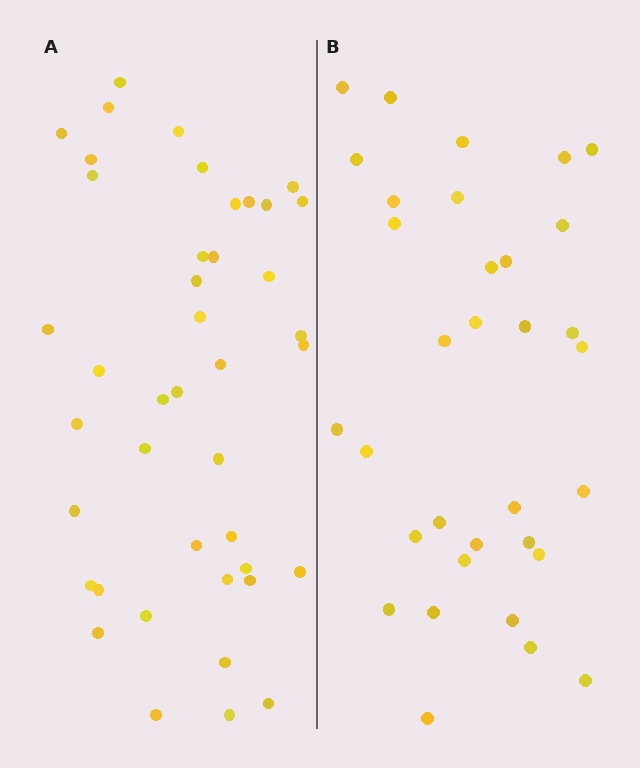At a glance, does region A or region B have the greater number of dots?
Region A (the left region) has more dots.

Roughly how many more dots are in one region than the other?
Region A has roughly 8 or so more dots than region B.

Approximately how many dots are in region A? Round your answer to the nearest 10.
About 40 dots. (The exact count is 42, which rounds to 40.)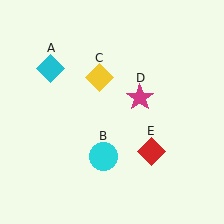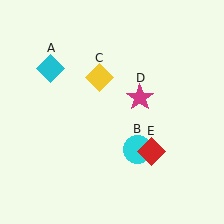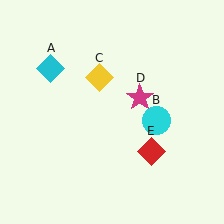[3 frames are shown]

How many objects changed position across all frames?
1 object changed position: cyan circle (object B).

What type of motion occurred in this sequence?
The cyan circle (object B) rotated counterclockwise around the center of the scene.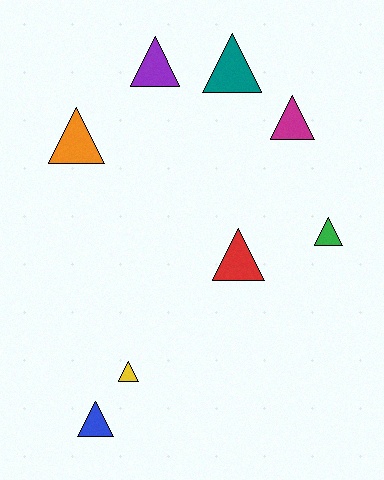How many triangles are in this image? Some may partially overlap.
There are 8 triangles.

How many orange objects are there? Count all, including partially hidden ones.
There is 1 orange object.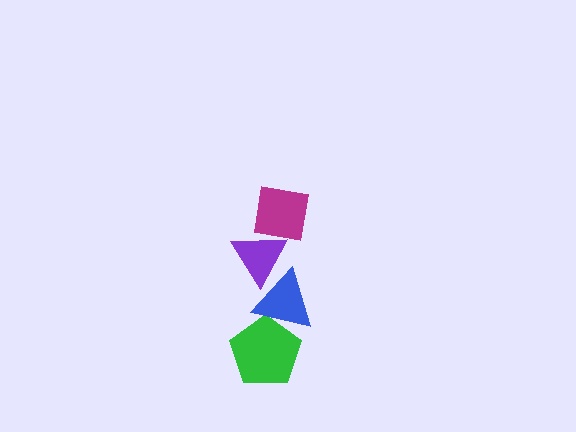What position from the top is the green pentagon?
The green pentagon is 4th from the top.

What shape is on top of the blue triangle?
The purple triangle is on top of the blue triangle.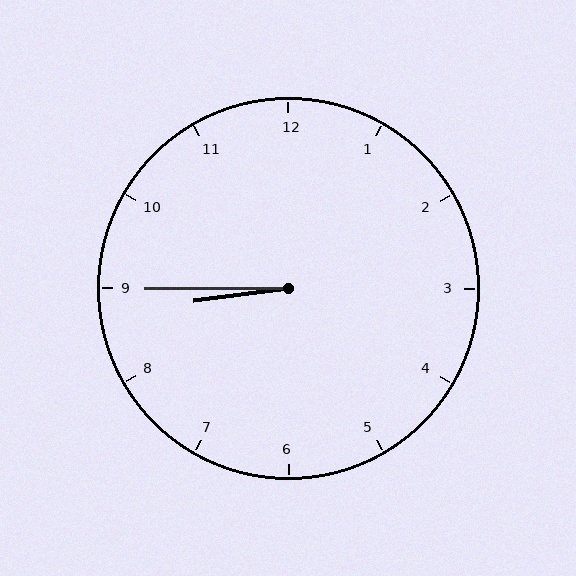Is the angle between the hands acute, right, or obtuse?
It is acute.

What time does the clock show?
8:45.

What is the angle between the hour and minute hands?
Approximately 8 degrees.